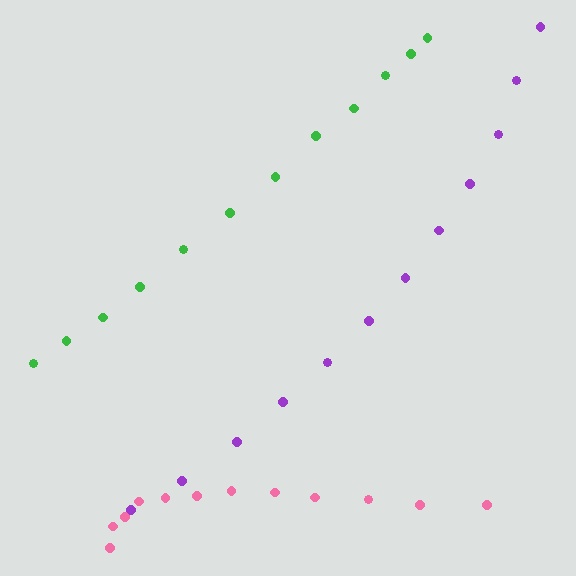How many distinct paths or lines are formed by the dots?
There are 3 distinct paths.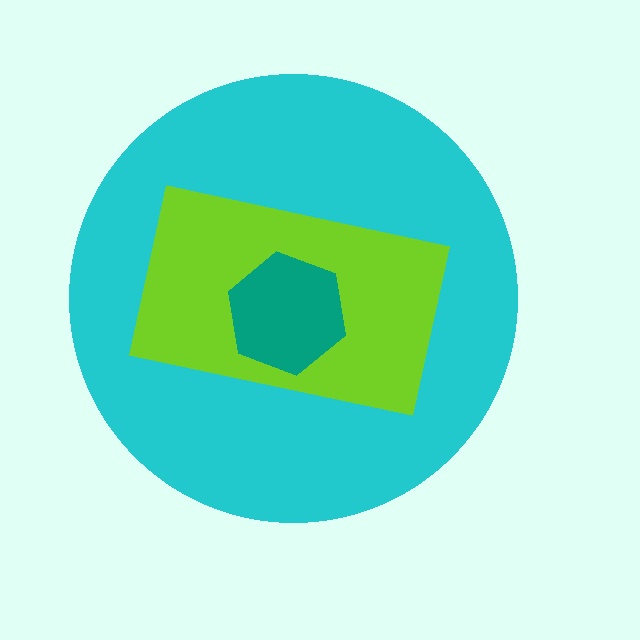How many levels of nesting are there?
3.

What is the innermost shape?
The teal hexagon.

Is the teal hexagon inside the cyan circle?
Yes.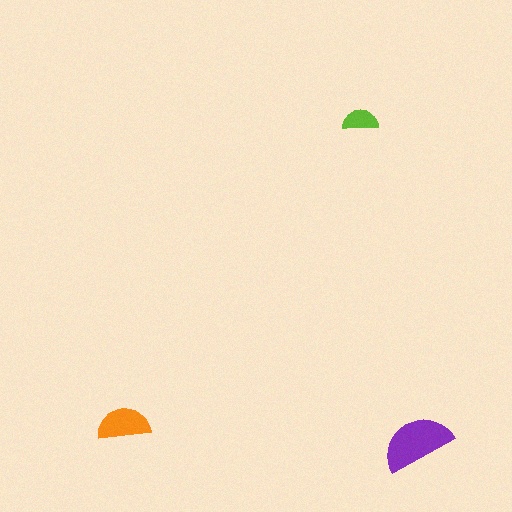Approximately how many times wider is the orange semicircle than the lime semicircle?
About 1.5 times wider.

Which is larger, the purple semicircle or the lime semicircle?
The purple one.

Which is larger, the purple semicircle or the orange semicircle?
The purple one.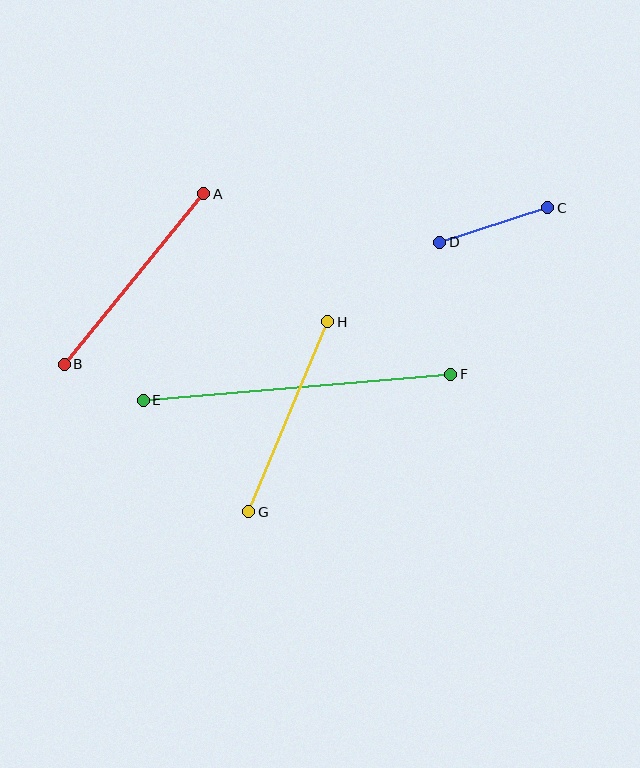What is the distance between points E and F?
The distance is approximately 308 pixels.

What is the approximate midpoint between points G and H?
The midpoint is at approximately (288, 417) pixels.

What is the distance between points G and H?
The distance is approximately 206 pixels.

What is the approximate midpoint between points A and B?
The midpoint is at approximately (134, 279) pixels.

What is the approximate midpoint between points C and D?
The midpoint is at approximately (494, 225) pixels.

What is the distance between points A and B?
The distance is approximately 220 pixels.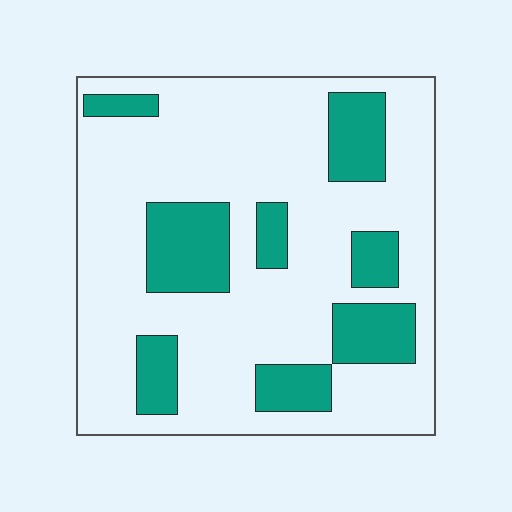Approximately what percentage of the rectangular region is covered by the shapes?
Approximately 25%.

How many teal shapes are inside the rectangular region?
8.